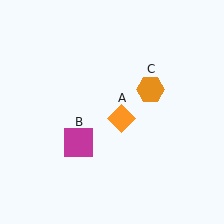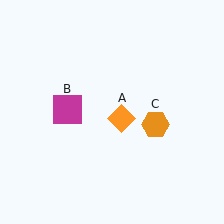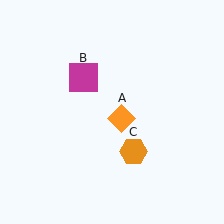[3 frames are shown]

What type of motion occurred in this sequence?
The magenta square (object B), orange hexagon (object C) rotated clockwise around the center of the scene.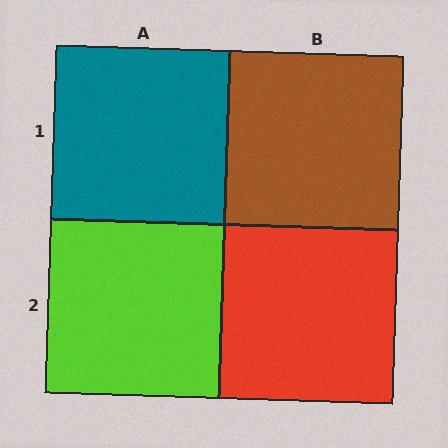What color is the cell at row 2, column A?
Lime.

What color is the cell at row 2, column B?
Red.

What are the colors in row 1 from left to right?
Teal, brown.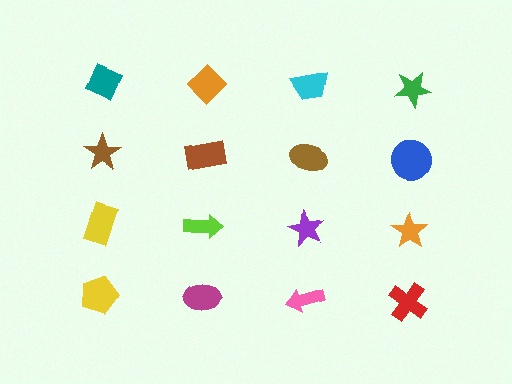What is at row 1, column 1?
A teal diamond.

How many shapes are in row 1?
4 shapes.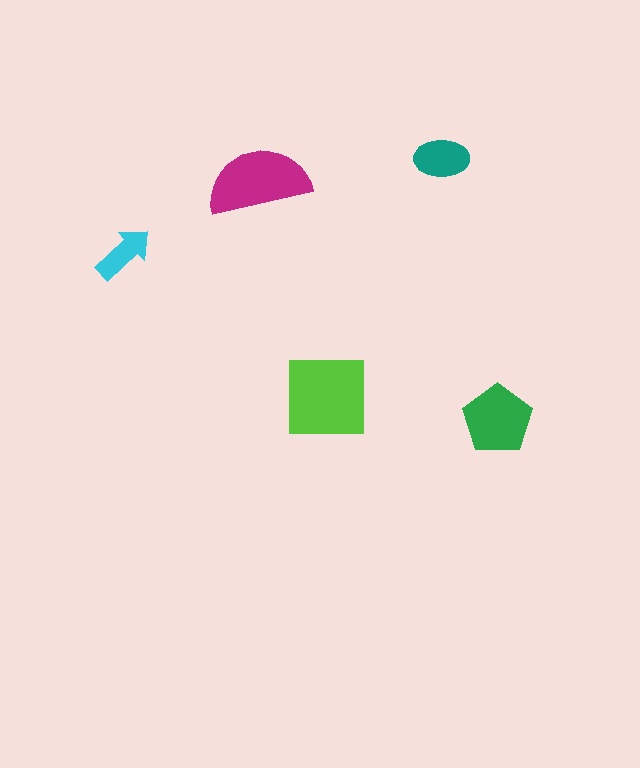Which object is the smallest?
The cyan arrow.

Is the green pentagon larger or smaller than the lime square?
Smaller.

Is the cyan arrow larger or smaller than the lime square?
Smaller.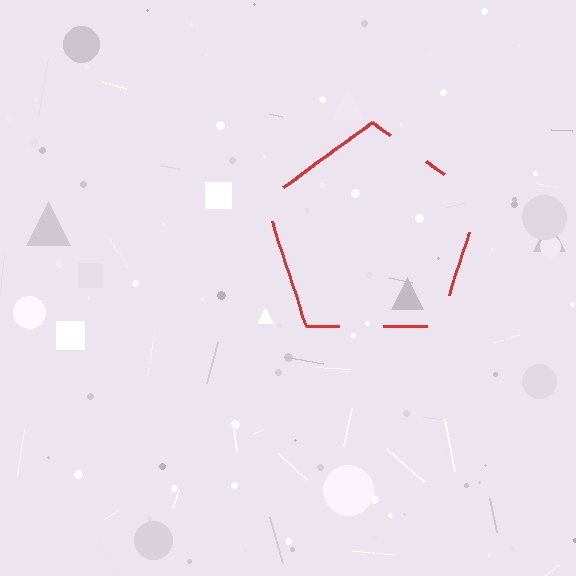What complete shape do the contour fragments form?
The contour fragments form a pentagon.